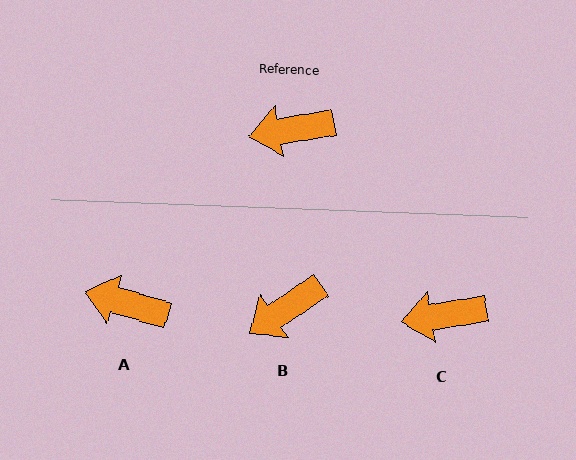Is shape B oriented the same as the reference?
No, it is off by about 24 degrees.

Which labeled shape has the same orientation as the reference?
C.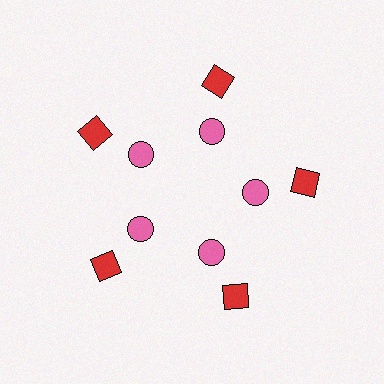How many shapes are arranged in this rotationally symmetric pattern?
There are 10 shapes, arranged in 5 groups of 2.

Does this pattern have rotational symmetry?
Yes, this pattern has 5-fold rotational symmetry. It looks the same after rotating 72 degrees around the center.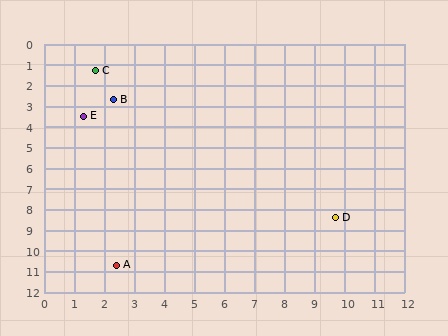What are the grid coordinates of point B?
Point B is at approximately (2.3, 2.7).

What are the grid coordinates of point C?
Point C is at approximately (1.7, 1.3).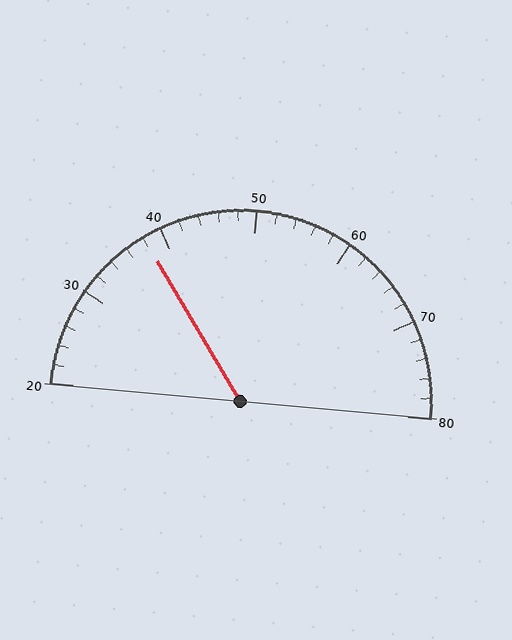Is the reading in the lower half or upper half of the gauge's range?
The reading is in the lower half of the range (20 to 80).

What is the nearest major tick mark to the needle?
The nearest major tick mark is 40.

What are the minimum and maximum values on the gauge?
The gauge ranges from 20 to 80.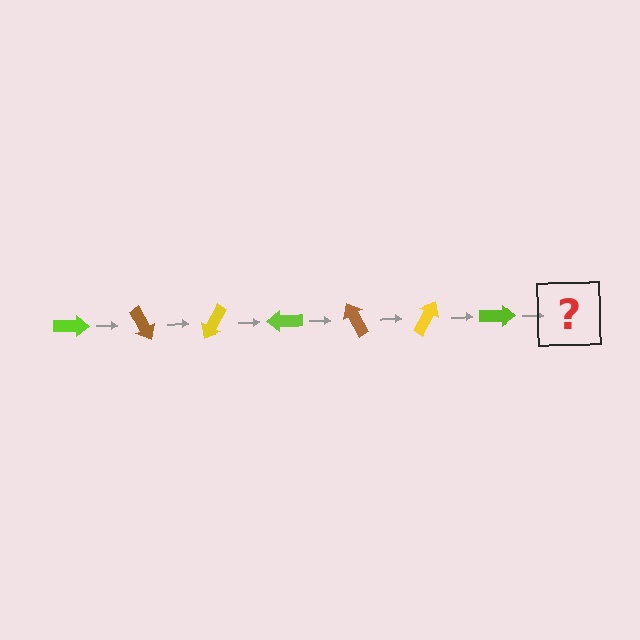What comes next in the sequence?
The next element should be a brown arrow, rotated 420 degrees from the start.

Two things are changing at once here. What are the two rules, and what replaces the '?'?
The two rules are that it rotates 60 degrees each step and the color cycles through lime, brown, and yellow. The '?' should be a brown arrow, rotated 420 degrees from the start.